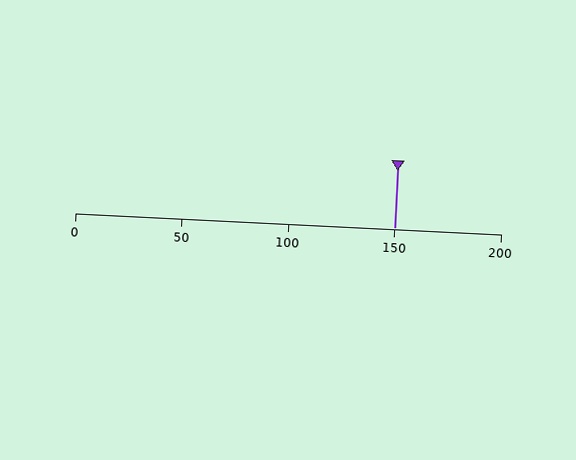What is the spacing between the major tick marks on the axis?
The major ticks are spaced 50 apart.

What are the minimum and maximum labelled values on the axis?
The axis runs from 0 to 200.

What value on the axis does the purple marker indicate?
The marker indicates approximately 150.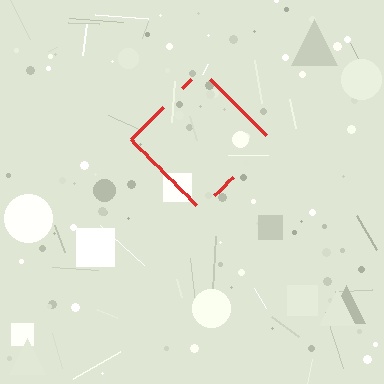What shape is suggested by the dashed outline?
The dashed outline suggests a diamond.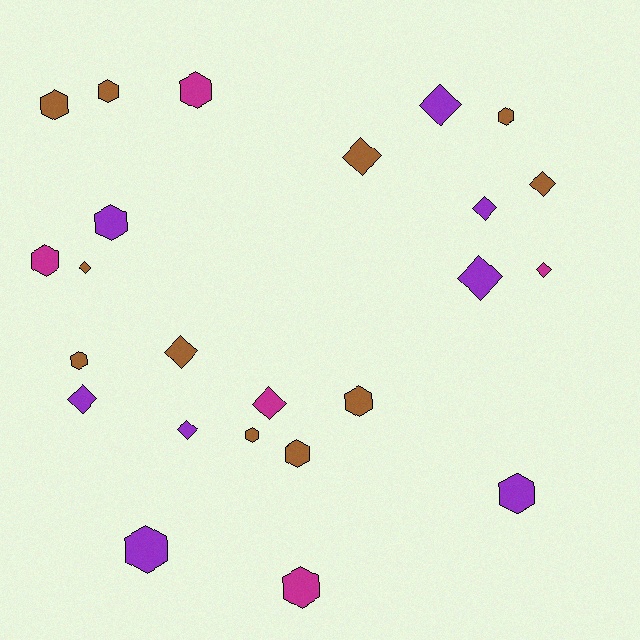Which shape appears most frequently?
Hexagon, with 13 objects.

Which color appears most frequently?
Brown, with 11 objects.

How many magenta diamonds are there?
There are 2 magenta diamonds.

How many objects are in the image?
There are 24 objects.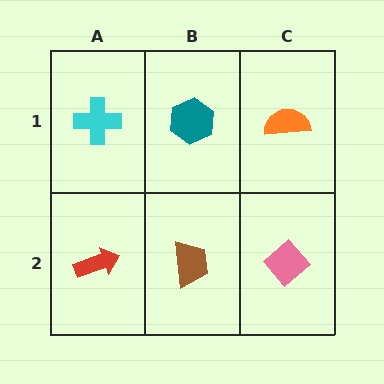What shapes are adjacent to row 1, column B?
A brown trapezoid (row 2, column B), a cyan cross (row 1, column A), an orange semicircle (row 1, column C).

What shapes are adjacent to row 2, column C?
An orange semicircle (row 1, column C), a brown trapezoid (row 2, column B).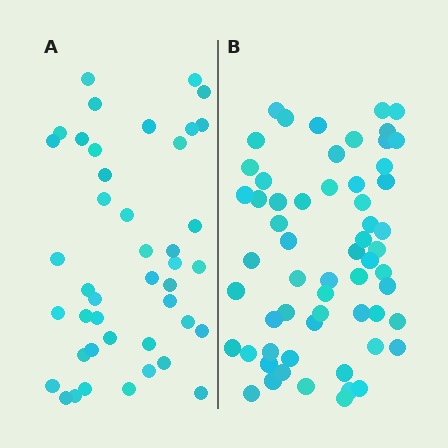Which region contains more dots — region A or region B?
Region B (the right region) has more dots.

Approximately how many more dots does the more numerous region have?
Region B has approximately 15 more dots than region A.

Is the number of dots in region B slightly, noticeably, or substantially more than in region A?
Region B has noticeably more, but not dramatically so. The ratio is roughly 1.4 to 1.